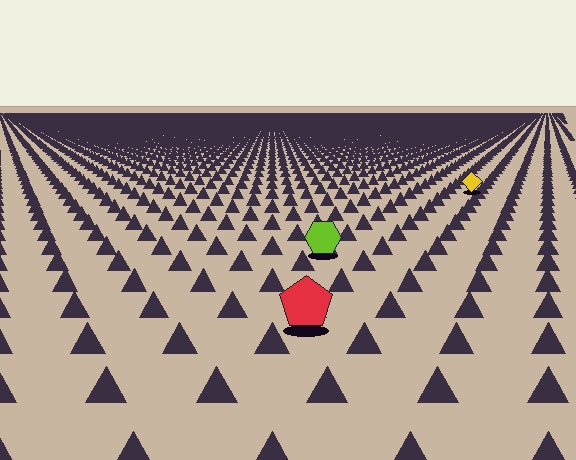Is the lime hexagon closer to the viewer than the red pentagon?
No. The red pentagon is closer — you can tell from the texture gradient: the ground texture is coarser near it.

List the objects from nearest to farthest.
From nearest to farthest: the red pentagon, the lime hexagon, the yellow diamond.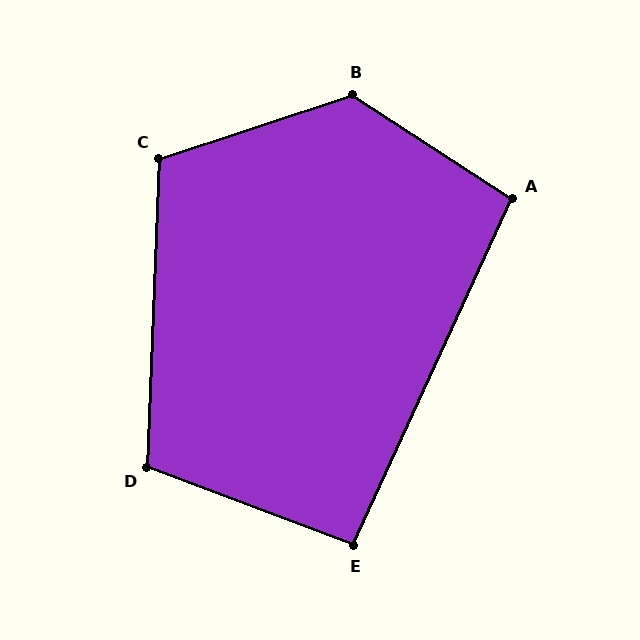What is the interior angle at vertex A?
Approximately 98 degrees (obtuse).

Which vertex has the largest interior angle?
B, at approximately 129 degrees.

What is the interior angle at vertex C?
Approximately 111 degrees (obtuse).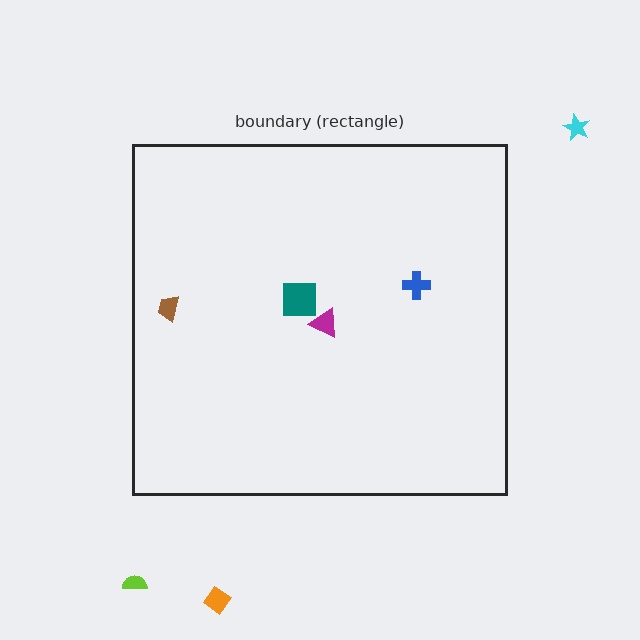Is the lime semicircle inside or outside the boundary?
Outside.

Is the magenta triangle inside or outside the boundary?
Inside.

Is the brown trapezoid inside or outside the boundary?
Inside.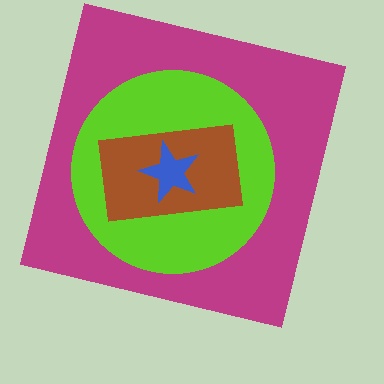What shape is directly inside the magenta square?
The lime circle.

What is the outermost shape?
The magenta square.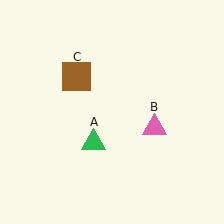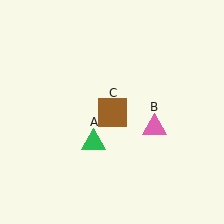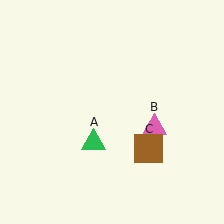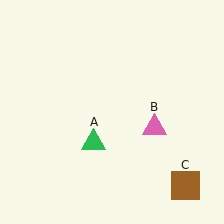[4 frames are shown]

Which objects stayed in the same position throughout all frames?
Green triangle (object A) and pink triangle (object B) remained stationary.